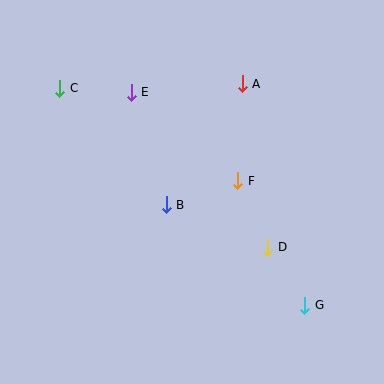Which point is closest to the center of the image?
Point B at (166, 205) is closest to the center.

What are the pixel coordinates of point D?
Point D is at (268, 247).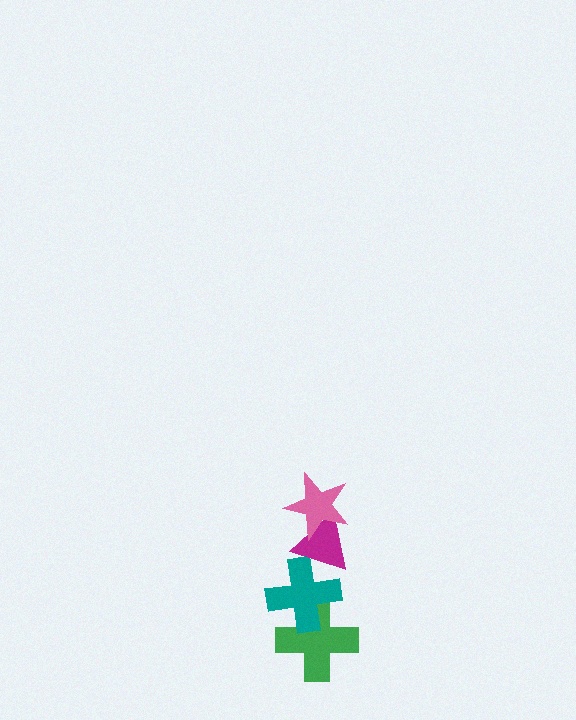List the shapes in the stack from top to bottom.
From top to bottom: the pink star, the magenta triangle, the teal cross, the green cross.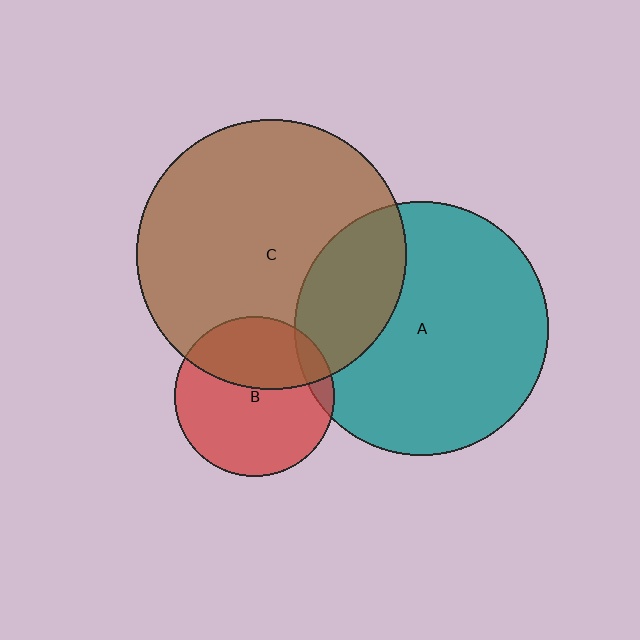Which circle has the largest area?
Circle C (brown).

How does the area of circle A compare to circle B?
Approximately 2.5 times.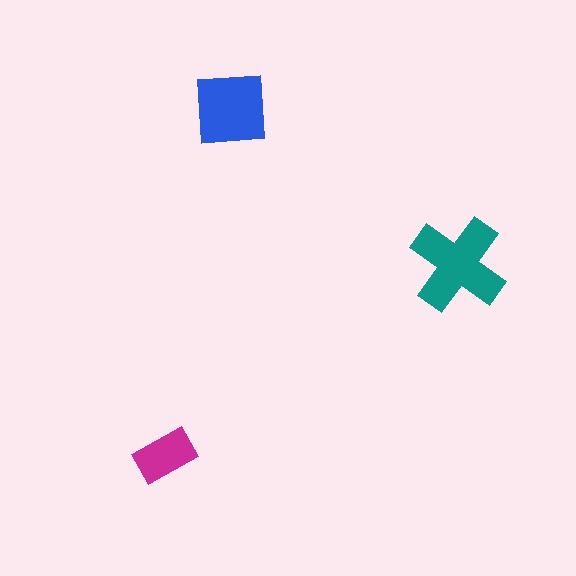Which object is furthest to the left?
The magenta rectangle is leftmost.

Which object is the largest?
The teal cross.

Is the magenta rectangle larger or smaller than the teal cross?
Smaller.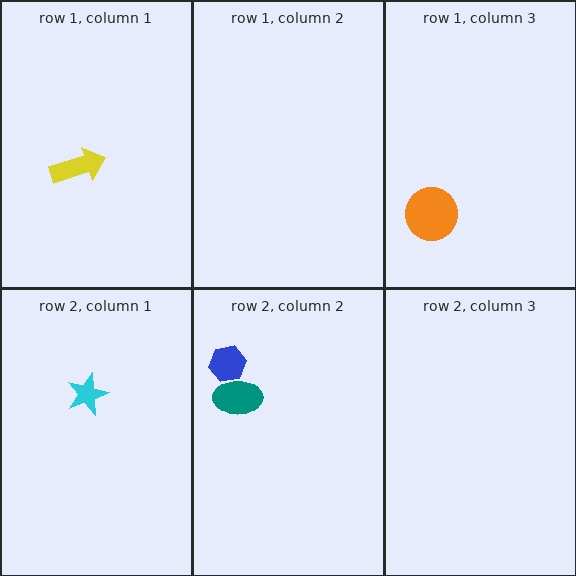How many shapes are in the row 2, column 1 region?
1.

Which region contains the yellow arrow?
The row 1, column 1 region.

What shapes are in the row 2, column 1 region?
The cyan star.